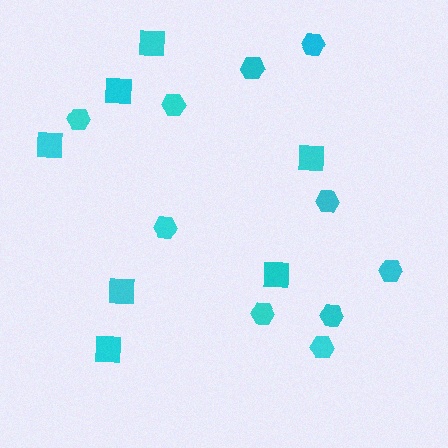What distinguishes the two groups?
There are 2 groups: one group of squares (7) and one group of hexagons (10).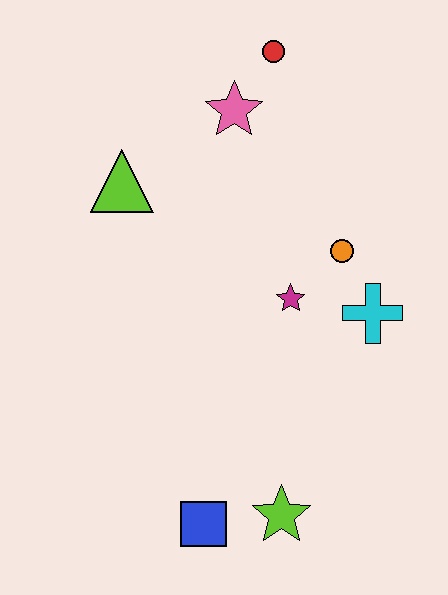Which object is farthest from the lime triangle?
The lime star is farthest from the lime triangle.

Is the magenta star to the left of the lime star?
No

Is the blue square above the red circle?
No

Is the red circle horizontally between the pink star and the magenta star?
Yes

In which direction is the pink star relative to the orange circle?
The pink star is above the orange circle.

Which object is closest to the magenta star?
The orange circle is closest to the magenta star.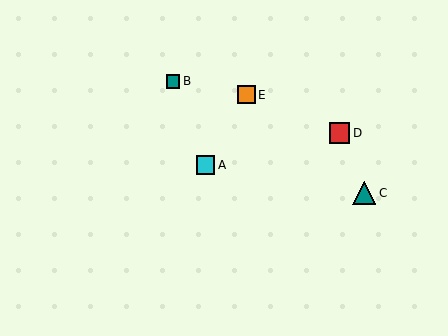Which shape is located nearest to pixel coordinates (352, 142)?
The red square (labeled D) at (340, 133) is nearest to that location.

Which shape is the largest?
The teal triangle (labeled C) is the largest.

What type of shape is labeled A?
Shape A is a cyan square.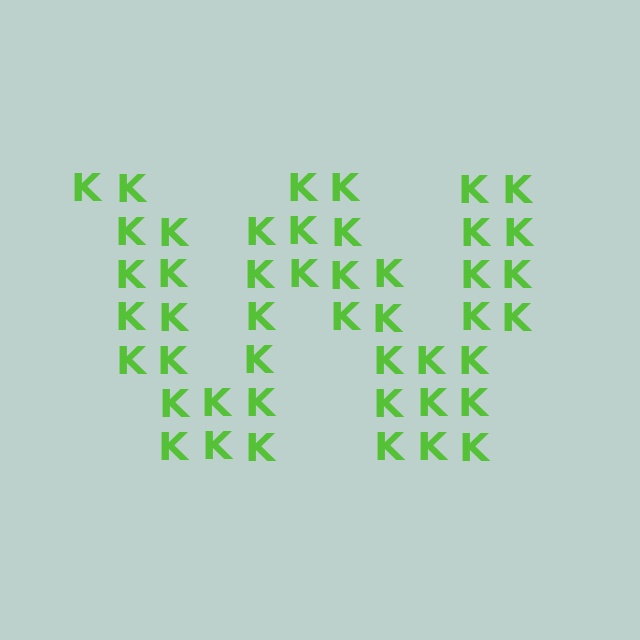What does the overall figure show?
The overall figure shows the letter W.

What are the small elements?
The small elements are letter K's.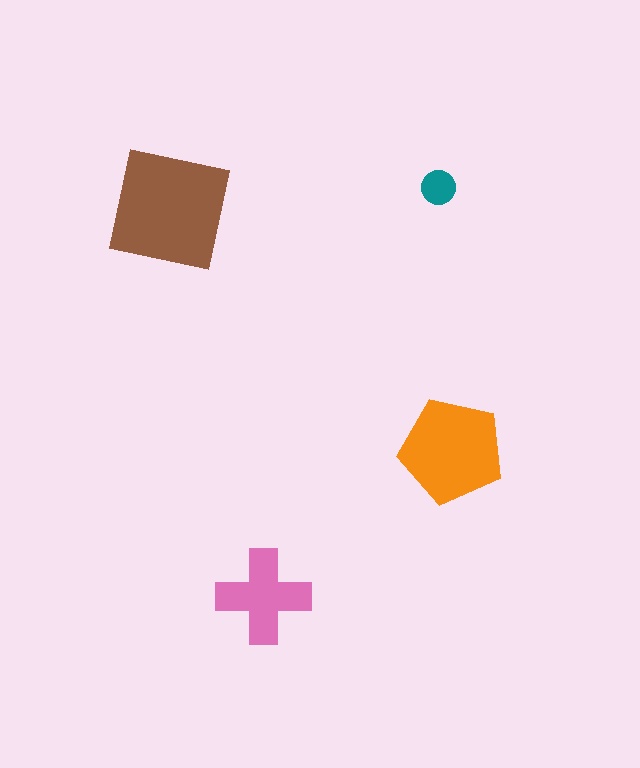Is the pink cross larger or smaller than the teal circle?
Larger.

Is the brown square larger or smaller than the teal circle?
Larger.